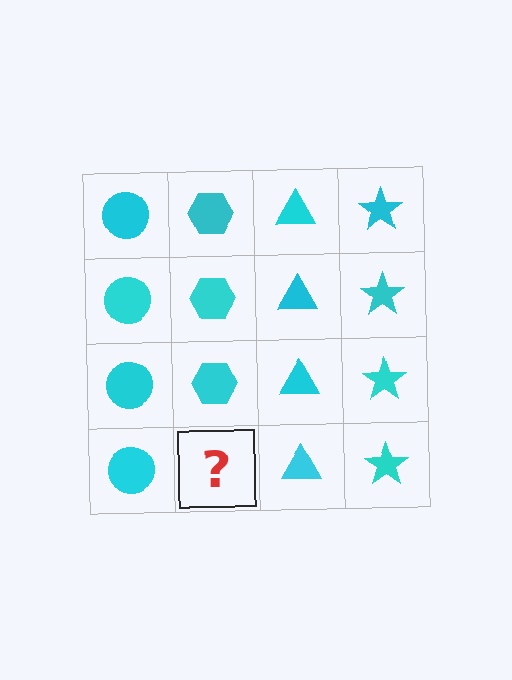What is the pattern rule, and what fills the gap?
The rule is that each column has a consistent shape. The gap should be filled with a cyan hexagon.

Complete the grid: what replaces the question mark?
The question mark should be replaced with a cyan hexagon.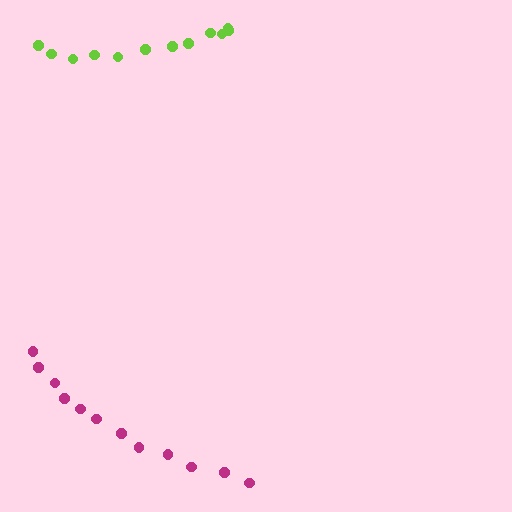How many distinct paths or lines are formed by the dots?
There are 2 distinct paths.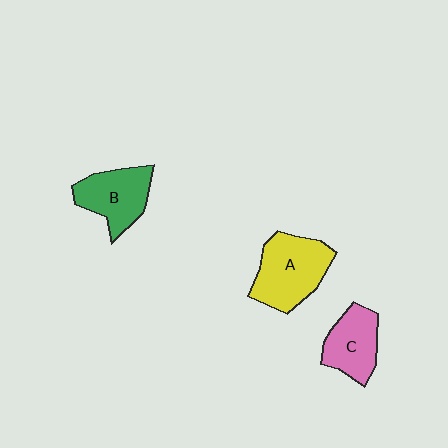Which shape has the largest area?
Shape A (yellow).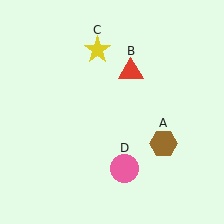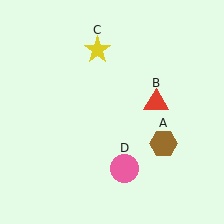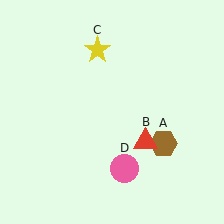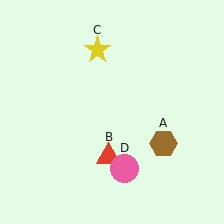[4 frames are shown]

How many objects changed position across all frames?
1 object changed position: red triangle (object B).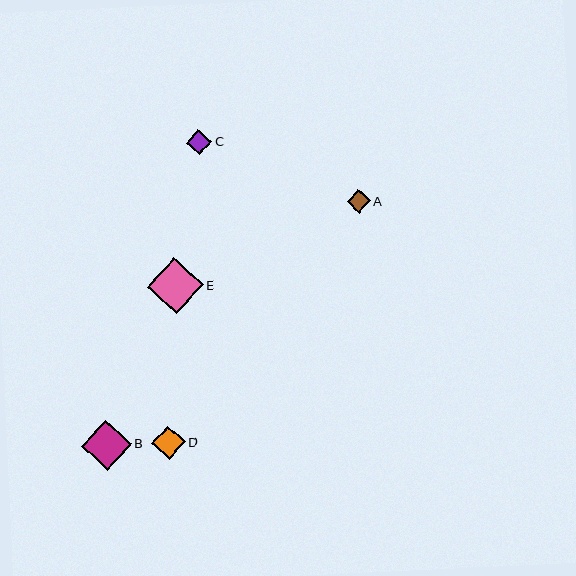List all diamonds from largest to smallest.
From largest to smallest: E, B, D, C, A.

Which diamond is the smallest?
Diamond A is the smallest with a size of approximately 23 pixels.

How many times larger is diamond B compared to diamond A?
Diamond B is approximately 2.1 times the size of diamond A.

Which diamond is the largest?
Diamond E is the largest with a size of approximately 56 pixels.